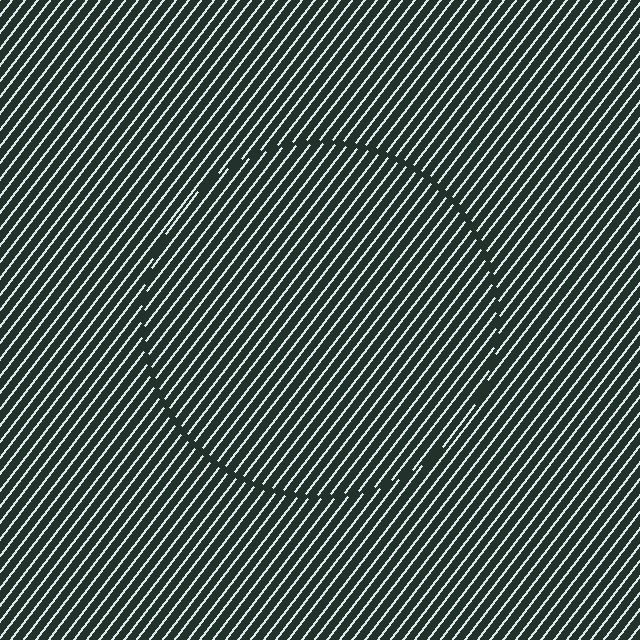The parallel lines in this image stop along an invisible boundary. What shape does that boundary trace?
An illusory circle. The interior of the shape contains the same grating, shifted by half a period — the contour is defined by the phase discontinuity where line-ends from the inner and outer gratings abut.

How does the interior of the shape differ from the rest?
The interior of the shape contains the same grating, shifted by half a period — the contour is defined by the phase discontinuity where line-ends from the inner and outer gratings abut.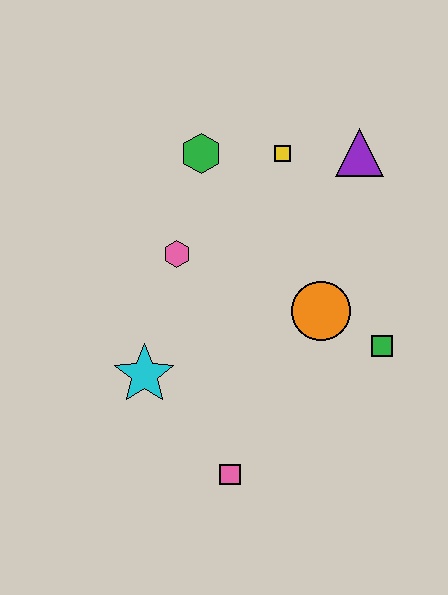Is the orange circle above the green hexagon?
No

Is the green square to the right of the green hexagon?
Yes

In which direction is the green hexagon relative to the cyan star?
The green hexagon is above the cyan star.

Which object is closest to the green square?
The orange circle is closest to the green square.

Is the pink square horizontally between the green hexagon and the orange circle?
Yes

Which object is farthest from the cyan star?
The purple triangle is farthest from the cyan star.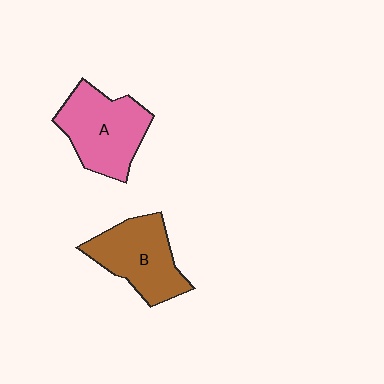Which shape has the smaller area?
Shape B (brown).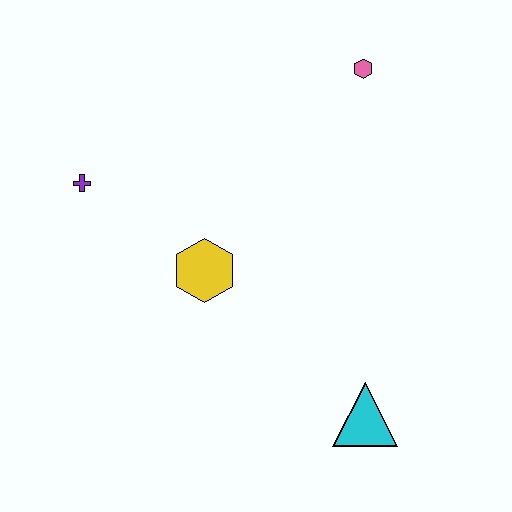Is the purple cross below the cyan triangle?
No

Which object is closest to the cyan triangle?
The yellow hexagon is closest to the cyan triangle.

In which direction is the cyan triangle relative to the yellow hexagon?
The cyan triangle is to the right of the yellow hexagon.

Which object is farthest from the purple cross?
The cyan triangle is farthest from the purple cross.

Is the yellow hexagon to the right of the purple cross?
Yes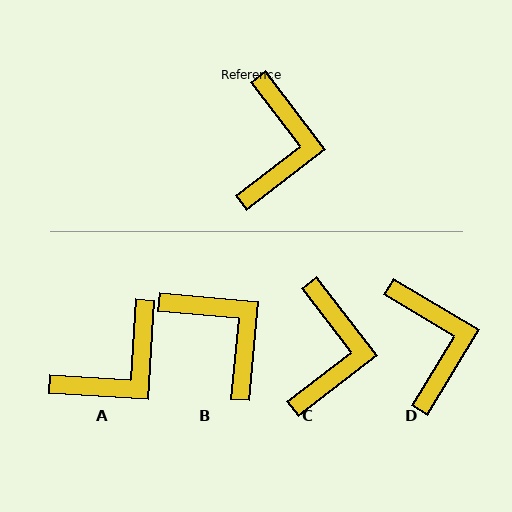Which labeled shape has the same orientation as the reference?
C.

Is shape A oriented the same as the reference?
No, it is off by about 41 degrees.